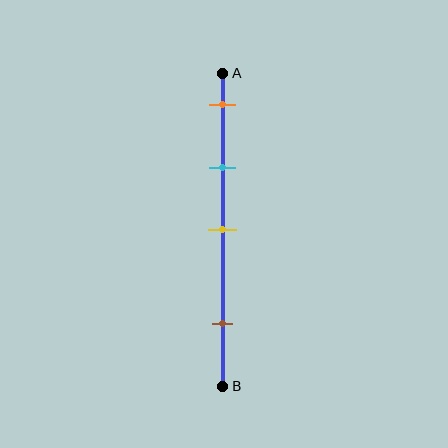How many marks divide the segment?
There are 4 marks dividing the segment.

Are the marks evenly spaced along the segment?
No, the marks are not evenly spaced.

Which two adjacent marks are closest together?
The orange and cyan marks are the closest adjacent pair.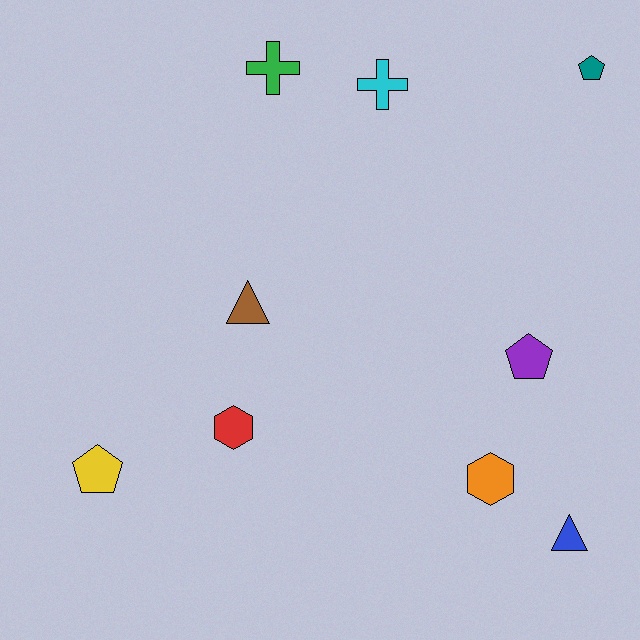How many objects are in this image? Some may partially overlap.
There are 9 objects.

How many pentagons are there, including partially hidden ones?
There are 3 pentagons.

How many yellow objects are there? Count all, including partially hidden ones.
There is 1 yellow object.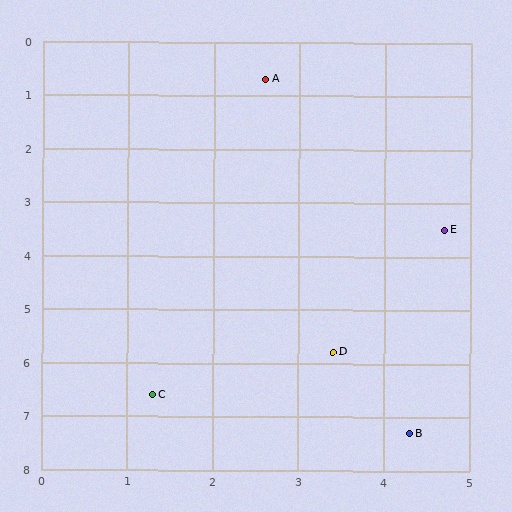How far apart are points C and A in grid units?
Points C and A are about 6.0 grid units apart.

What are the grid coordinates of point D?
Point D is at approximately (3.4, 5.8).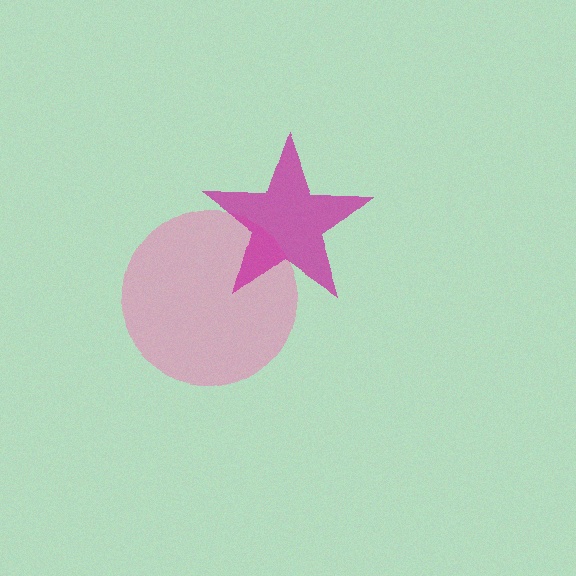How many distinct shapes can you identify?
There are 2 distinct shapes: a pink circle, a magenta star.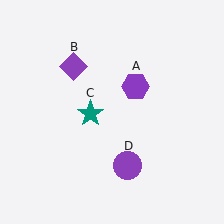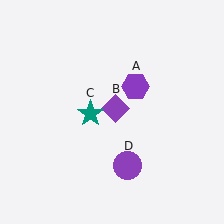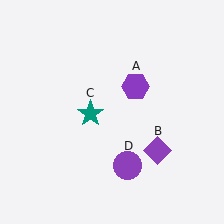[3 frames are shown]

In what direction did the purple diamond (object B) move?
The purple diamond (object B) moved down and to the right.